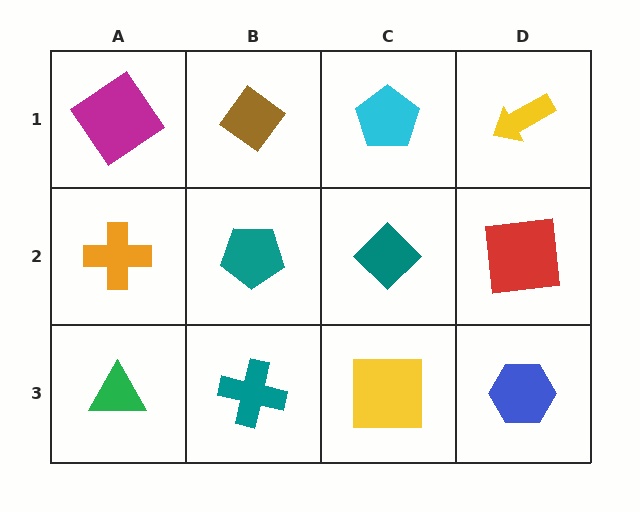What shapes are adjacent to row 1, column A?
An orange cross (row 2, column A), a brown diamond (row 1, column B).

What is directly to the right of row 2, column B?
A teal diamond.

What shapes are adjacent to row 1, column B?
A teal pentagon (row 2, column B), a magenta diamond (row 1, column A), a cyan pentagon (row 1, column C).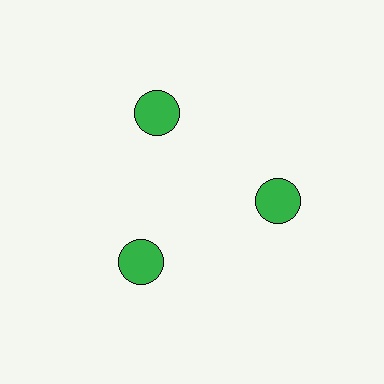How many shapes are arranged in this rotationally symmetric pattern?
There are 3 shapes, arranged in 3 groups of 1.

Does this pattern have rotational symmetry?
Yes, this pattern has 3-fold rotational symmetry. It looks the same after rotating 120 degrees around the center.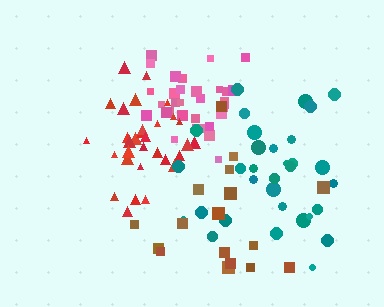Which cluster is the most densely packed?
Pink.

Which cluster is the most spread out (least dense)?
Brown.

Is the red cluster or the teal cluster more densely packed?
Red.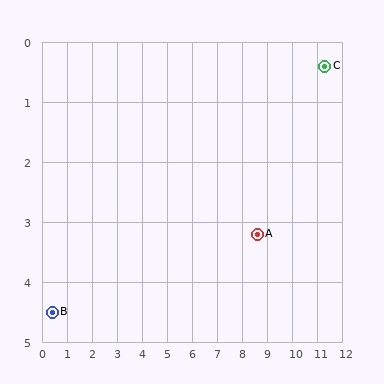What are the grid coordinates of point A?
Point A is at approximately (8.6, 3.2).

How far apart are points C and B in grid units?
Points C and B are about 11.6 grid units apart.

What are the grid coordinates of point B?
Point B is at approximately (0.4, 4.5).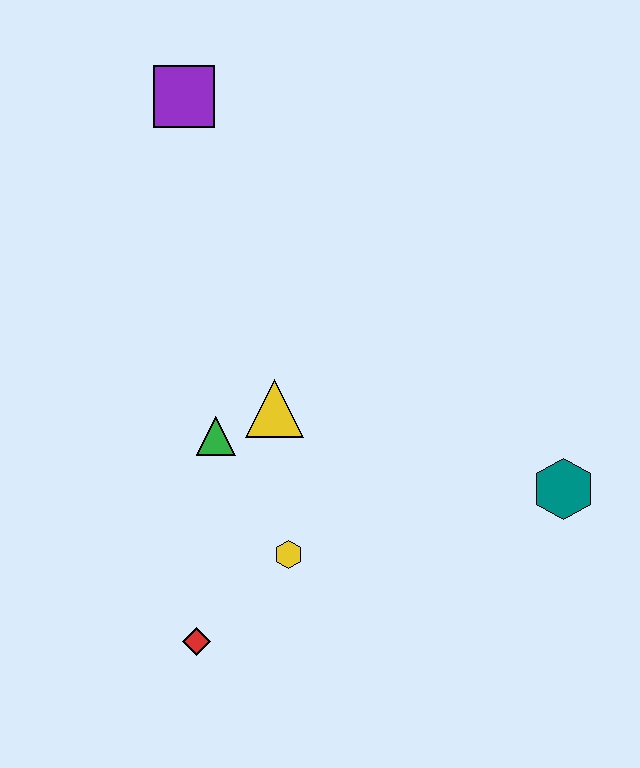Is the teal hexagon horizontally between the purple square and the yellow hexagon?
No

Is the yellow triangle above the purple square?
No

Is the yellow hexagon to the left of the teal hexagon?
Yes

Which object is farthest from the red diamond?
The purple square is farthest from the red diamond.